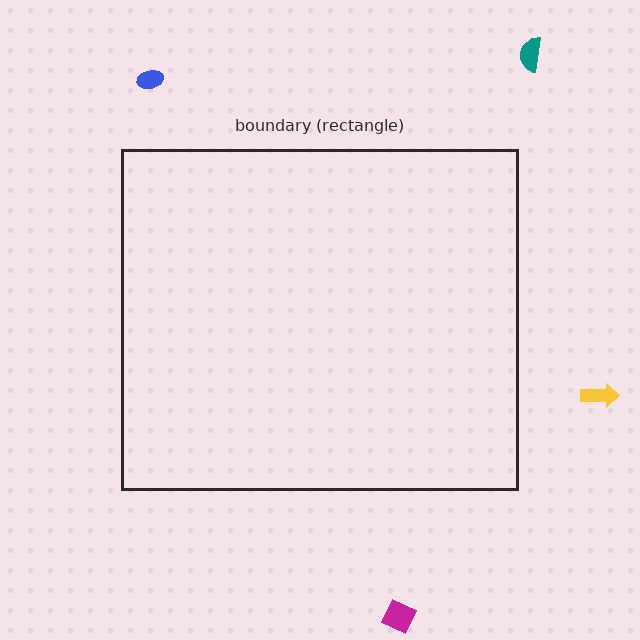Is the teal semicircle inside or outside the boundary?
Outside.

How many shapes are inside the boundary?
0 inside, 4 outside.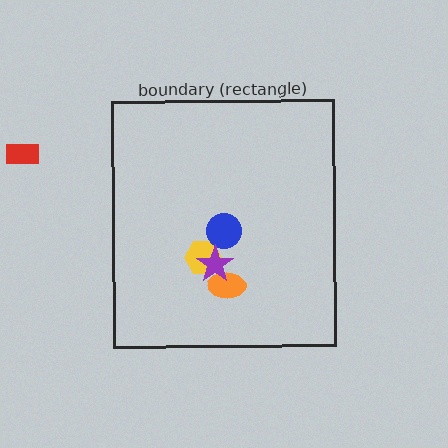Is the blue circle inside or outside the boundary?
Inside.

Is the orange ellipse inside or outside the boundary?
Inside.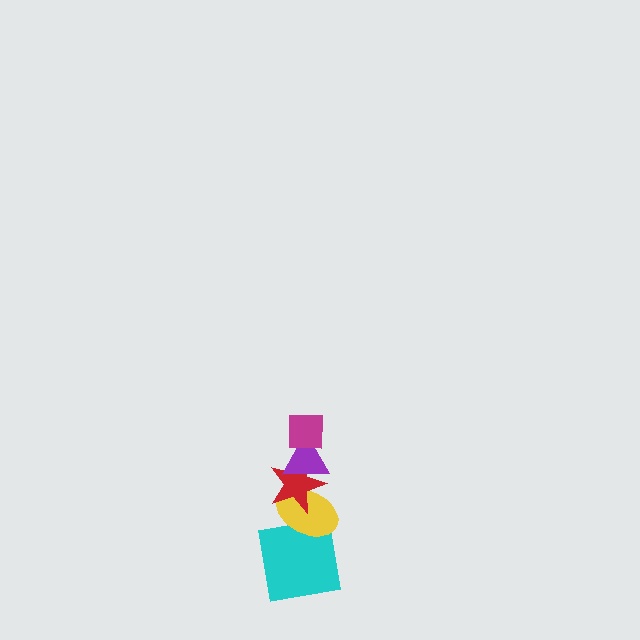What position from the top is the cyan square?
The cyan square is 5th from the top.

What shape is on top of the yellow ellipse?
The red star is on top of the yellow ellipse.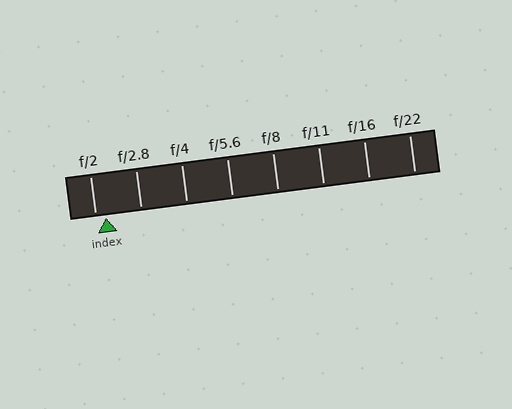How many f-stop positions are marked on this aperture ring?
There are 8 f-stop positions marked.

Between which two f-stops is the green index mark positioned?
The index mark is between f/2 and f/2.8.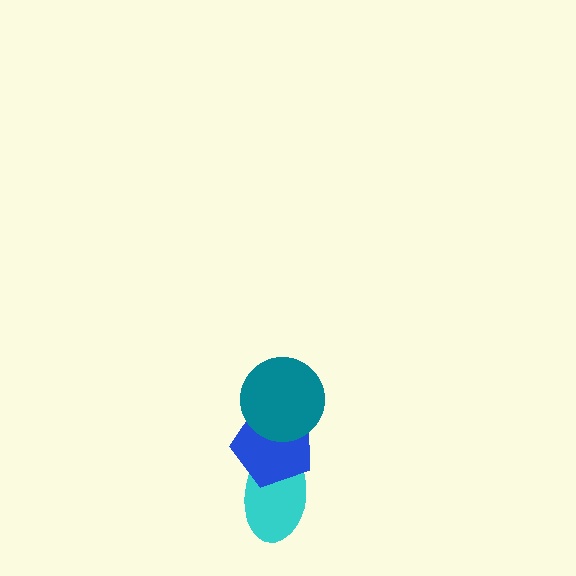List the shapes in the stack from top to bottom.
From top to bottom: the teal circle, the blue pentagon, the cyan ellipse.